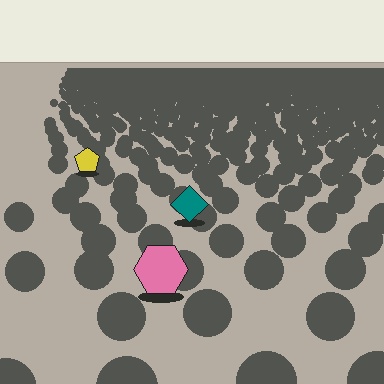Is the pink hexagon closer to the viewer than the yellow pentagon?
Yes. The pink hexagon is closer — you can tell from the texture gradient: the ground texture is coarser near it.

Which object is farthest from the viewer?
The yellow pentagon is farthest from the viewer. It appears smaller and the ground texture around it is denser.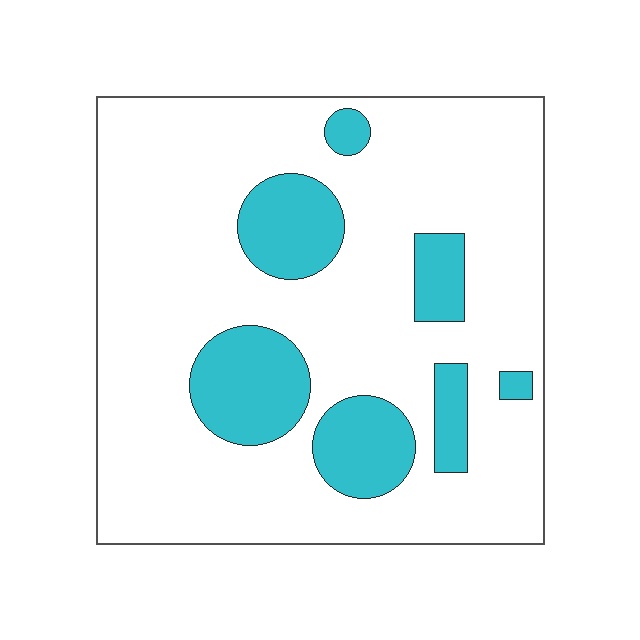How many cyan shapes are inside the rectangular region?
7.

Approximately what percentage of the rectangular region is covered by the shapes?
Approximately 20%.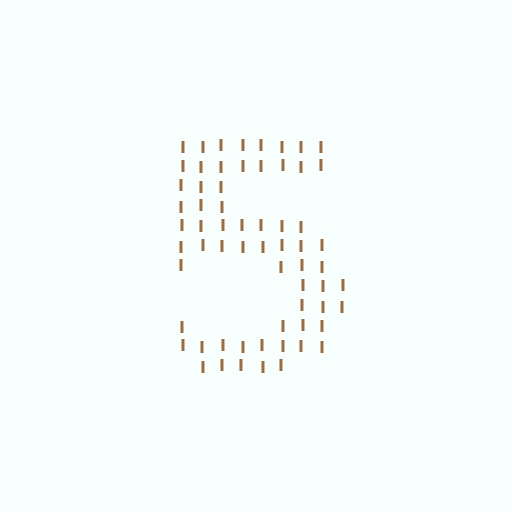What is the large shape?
The large shape is the digit 5.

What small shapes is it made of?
It is made of small letter I's.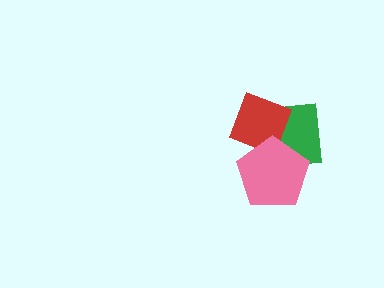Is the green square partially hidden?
Yes, it is partially covered by another shape.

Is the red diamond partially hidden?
Yes, it is partially covered by another shape.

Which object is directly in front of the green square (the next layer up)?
The red diamond is directly in front of the green square.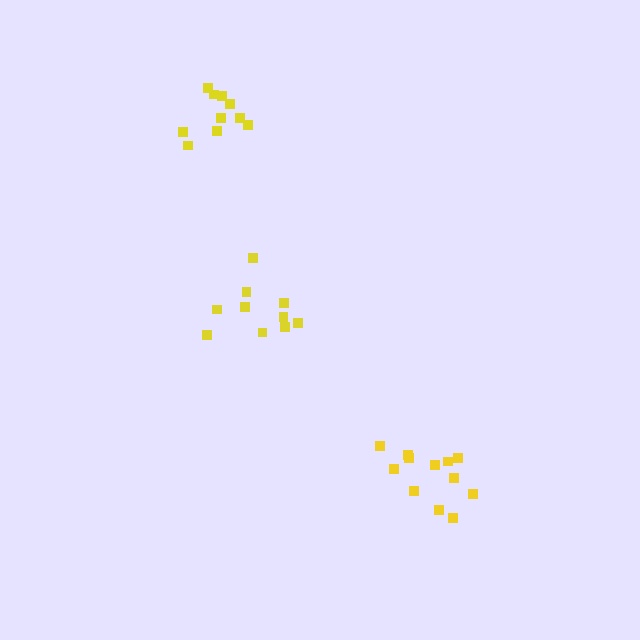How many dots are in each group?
Group 1: 10 dots, Group 2: 12 dots, Group 3: 10 dots (32 total).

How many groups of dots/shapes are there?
There are 3 groups.